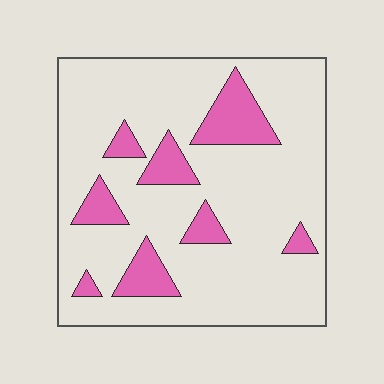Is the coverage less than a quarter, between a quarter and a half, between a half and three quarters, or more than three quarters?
Less than a quarter.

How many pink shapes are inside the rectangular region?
8.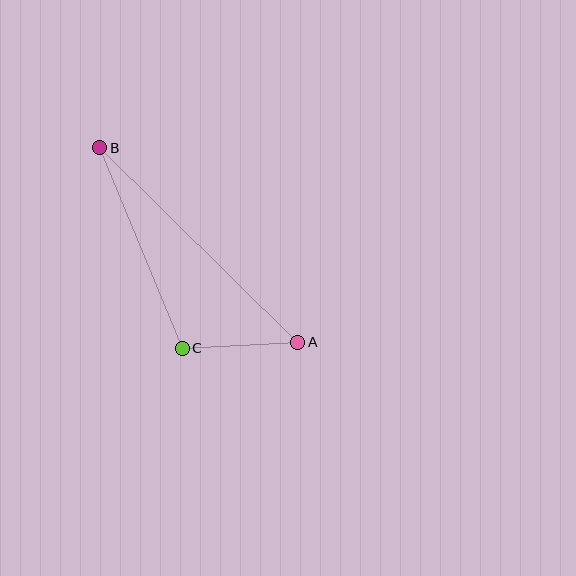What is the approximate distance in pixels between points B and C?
The distance between B and C is approximately 217 pixels.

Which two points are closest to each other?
Points A and C are closest to each other.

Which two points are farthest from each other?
Points A and B are farthest from each other.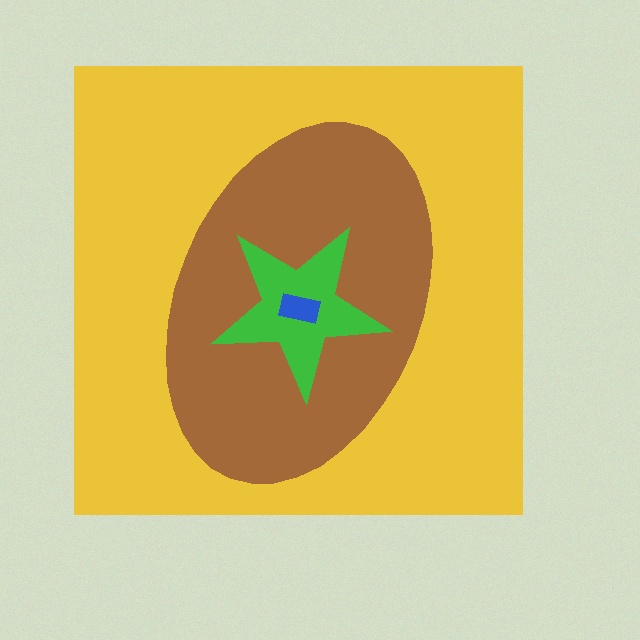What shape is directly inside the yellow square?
The brown ellipse.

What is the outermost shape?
The yellow square.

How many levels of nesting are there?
4.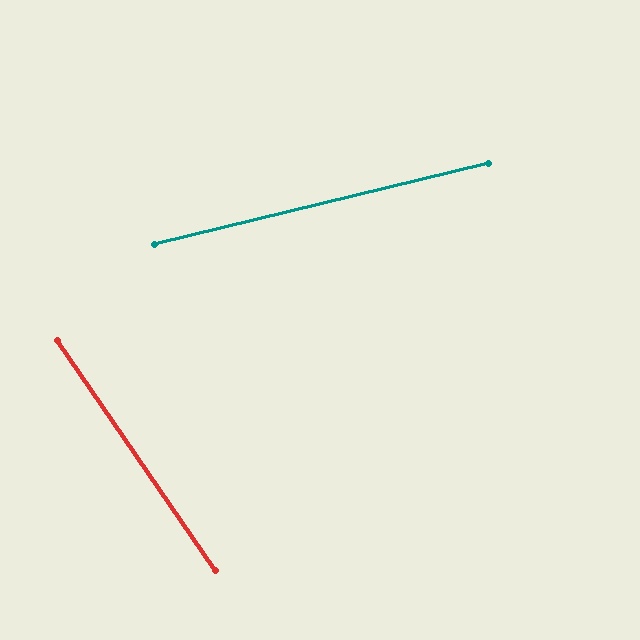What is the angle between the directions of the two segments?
Approximately 69 degrees.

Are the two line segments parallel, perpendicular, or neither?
Neither parallel nor perpendicular — they differ by about 69°.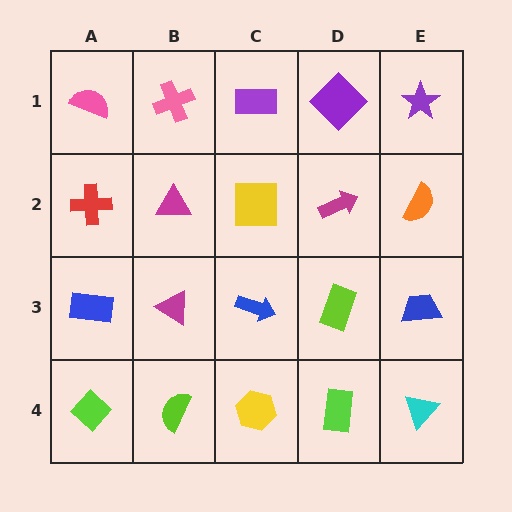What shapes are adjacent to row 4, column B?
A magenta triangle (row 3, column B), a lime diamond (row 4, column A), a yellow hexagon (row 4, column C).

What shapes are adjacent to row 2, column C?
A purple rectangle (row 1, column C), a blue arrow (row 3, column C), a magenta triangle (row 2, column B), a magenta arrow (row 2, column D).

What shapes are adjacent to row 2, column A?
A pink semicircle (row 1, column A), a blue rectangle (row 3, column A), a magenta triangle (row 2, column B).